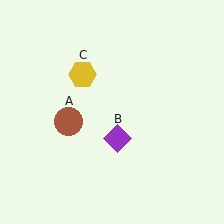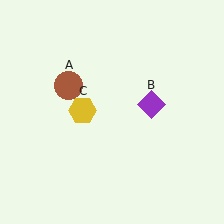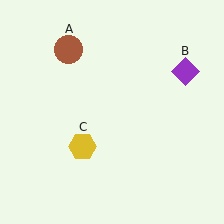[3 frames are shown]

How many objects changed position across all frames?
3 objects changed position: brown circle (object A), purple diamond (object B), yellow hexagon (object C).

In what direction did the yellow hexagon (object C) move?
The yellow hexagon (object C) moved down.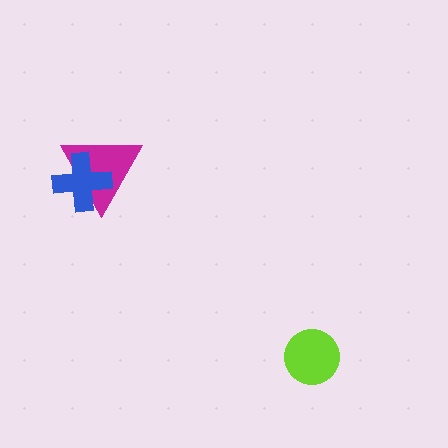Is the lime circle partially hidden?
No, no other shape covers it.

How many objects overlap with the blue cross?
1 object overlaps with the blue cross.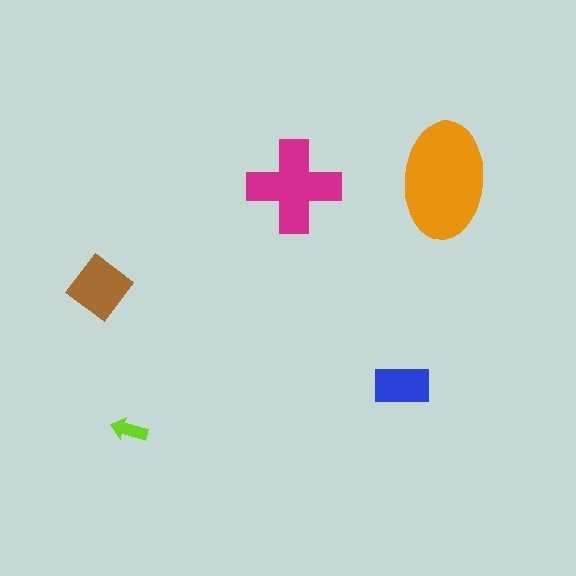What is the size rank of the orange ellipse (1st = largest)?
1st.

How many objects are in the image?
There are 5 objects in the image.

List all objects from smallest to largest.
The lime arrow, the blue rectangle, the brown diamond, the magenta cross, the orange ellipse.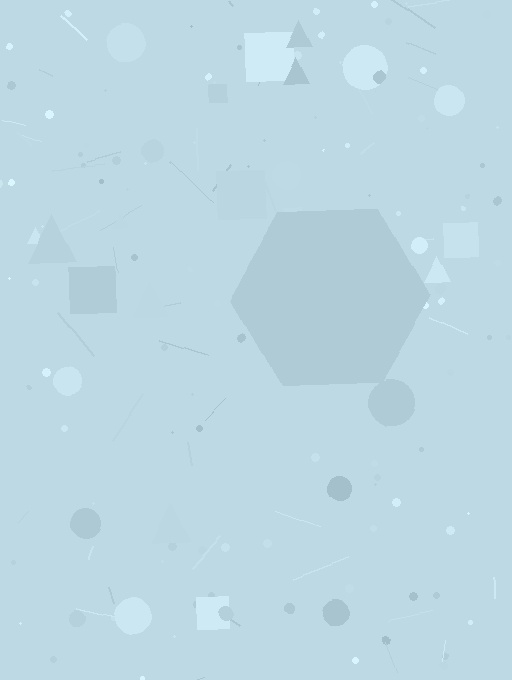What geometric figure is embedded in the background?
A hexagon is embedded in the background.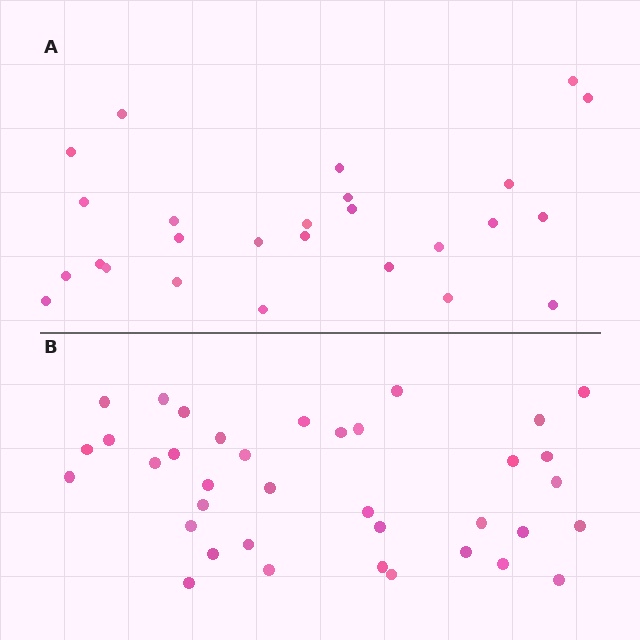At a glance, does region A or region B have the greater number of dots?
Region B (the bottom region) has more dots.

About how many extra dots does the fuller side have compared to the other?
Region B has roughly 12 or so more dots than region A.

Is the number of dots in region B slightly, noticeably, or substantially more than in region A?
Region B has noticeably more, but not dramatically so. The ratio is roughly 1.4 to 1.